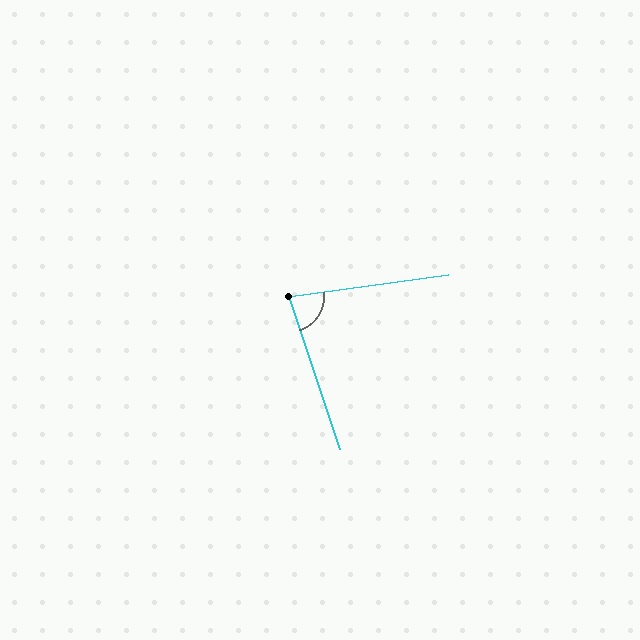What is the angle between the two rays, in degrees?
Approximately 80 degrees.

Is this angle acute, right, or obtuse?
It is acute.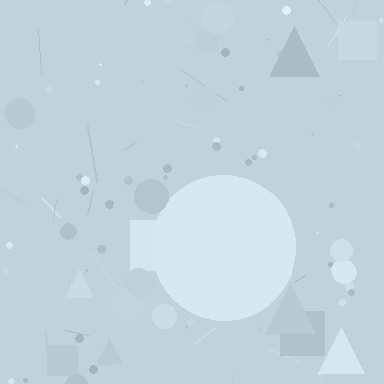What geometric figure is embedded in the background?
A circle is embedded in the background.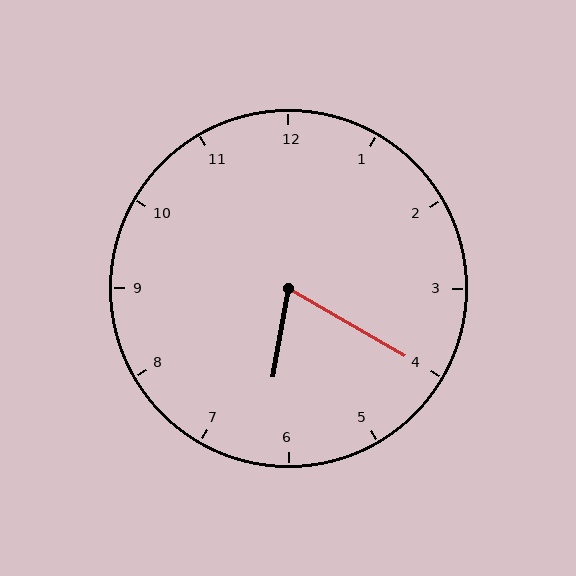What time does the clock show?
6:20.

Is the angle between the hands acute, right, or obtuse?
It is acute.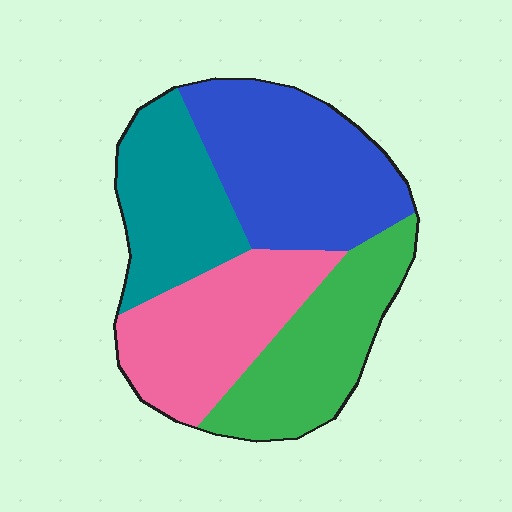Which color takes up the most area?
Blue, at roughly 30%.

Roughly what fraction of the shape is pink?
Pink takes up about one quarter (1/4) of the shape.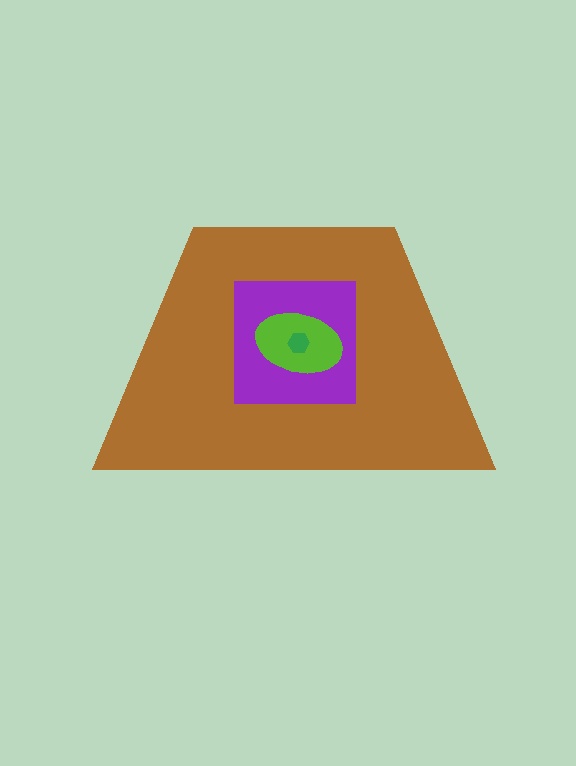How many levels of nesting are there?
4.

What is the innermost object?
The green hexagon.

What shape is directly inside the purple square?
The lime ellipse.